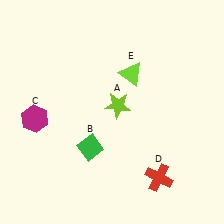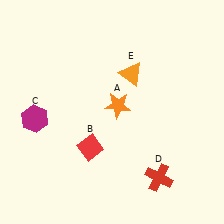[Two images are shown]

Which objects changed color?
A changed from lime to orange. B changed from green to red. E changed from lime to orange.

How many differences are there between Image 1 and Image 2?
There are 3 differences between the two images.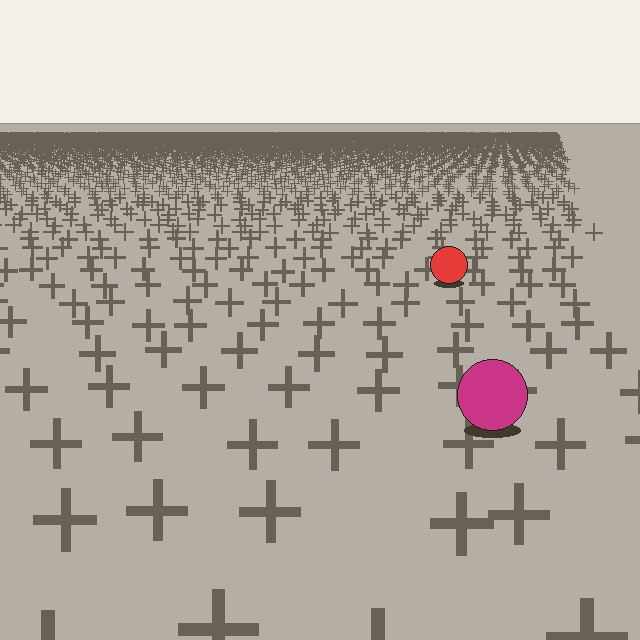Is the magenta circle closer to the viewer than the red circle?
Yes. The magenta circle is closer — you can tell from the texture gradient: the ground texture is coarser near it.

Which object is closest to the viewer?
The magenta circle is closest. The texture marks near it are larger and more spread out.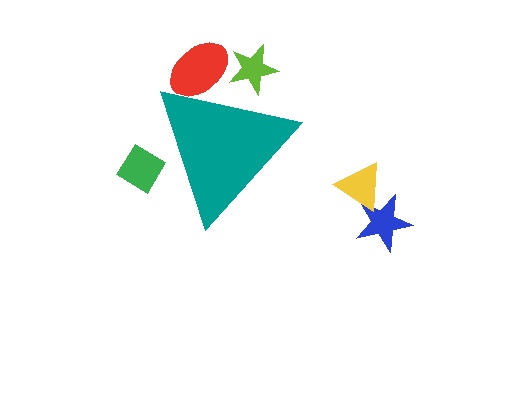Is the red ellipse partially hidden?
Yes, the red ellipse is partially hidden behind the teal triangle.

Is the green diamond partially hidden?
Yes, the green diamond is partially hidden behind the teal triangle.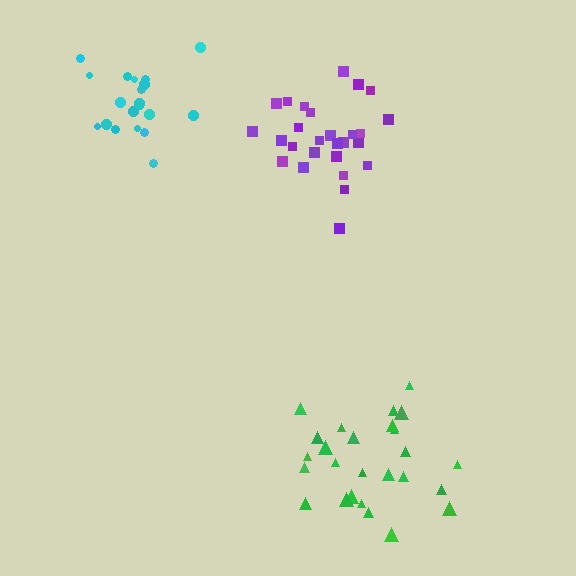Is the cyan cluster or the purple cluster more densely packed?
Cyan.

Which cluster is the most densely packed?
Cyan.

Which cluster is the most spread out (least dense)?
Green.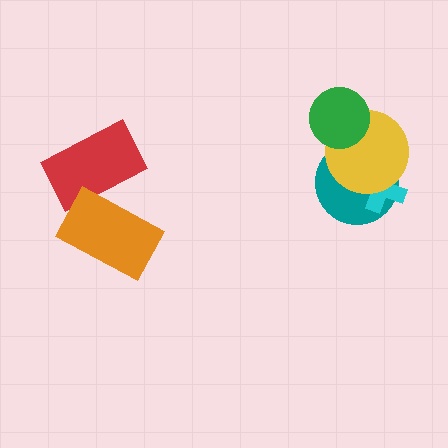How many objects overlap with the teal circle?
2 objects overlap with the teal circle.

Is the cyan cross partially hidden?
Yes, it is partially covered by another shape.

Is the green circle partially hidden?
No, no other shape covers it.